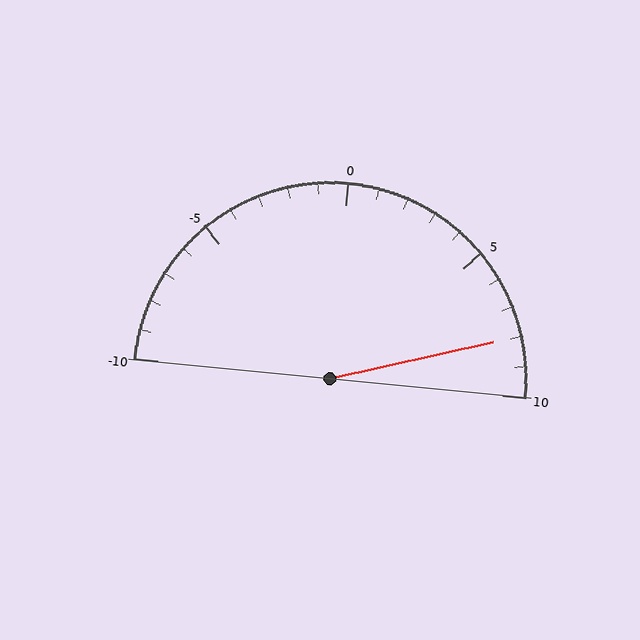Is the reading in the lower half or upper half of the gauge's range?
The reading is in the upper half of the range (-10 to 10).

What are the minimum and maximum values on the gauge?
The gauge ranges from -10 to 10.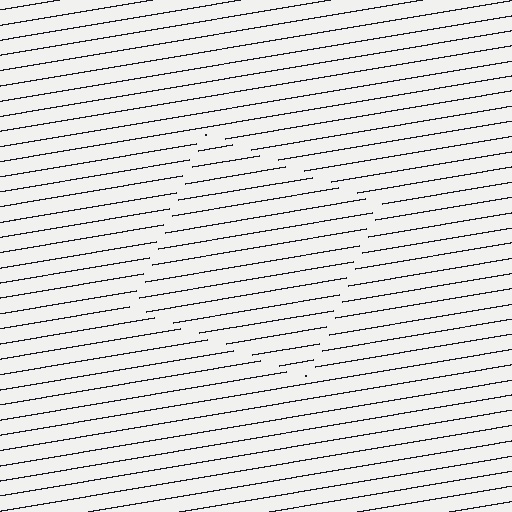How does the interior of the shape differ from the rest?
The interior of the shape contains the same grating, shifted by half a period — the contour is defined by the phase discontinuity where line-ends from the inner and outer gratings abut.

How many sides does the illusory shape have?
4 sides — the line-ends trace a square.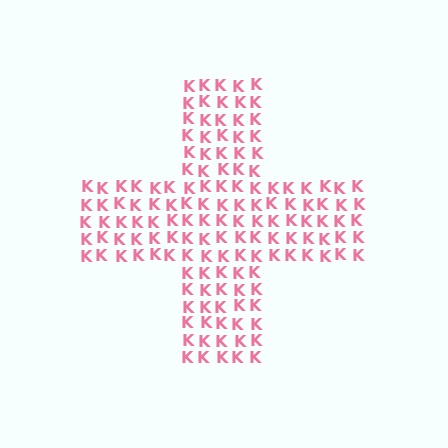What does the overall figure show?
The overall figure shows a cross.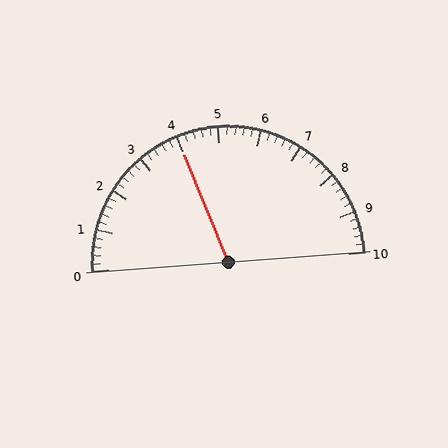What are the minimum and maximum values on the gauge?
The gauge ranges from 0 to 10.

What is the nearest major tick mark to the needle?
The nearest major tick mark is 4.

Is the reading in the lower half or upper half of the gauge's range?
The reading is in the lower half of the range (0 to 10).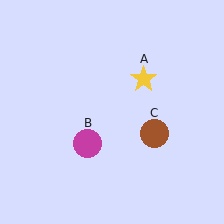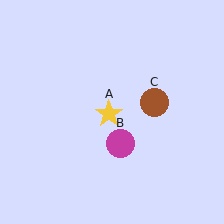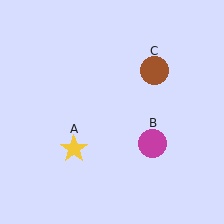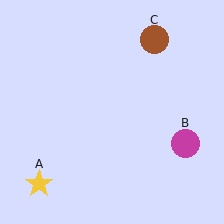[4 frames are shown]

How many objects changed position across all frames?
3 objects changed position: yellow star (object A), magenta circle (object B), brown circle (object C).